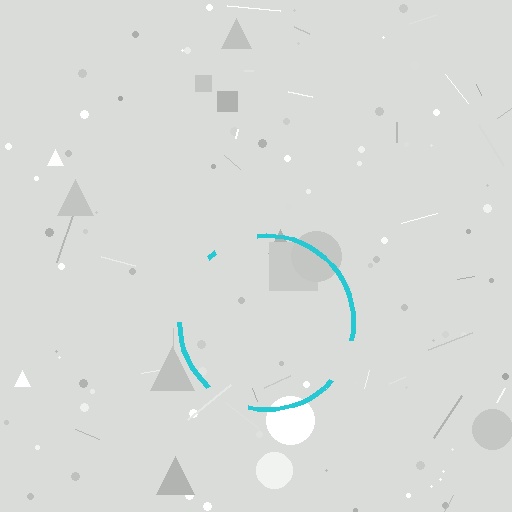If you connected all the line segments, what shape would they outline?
They would outline a circle.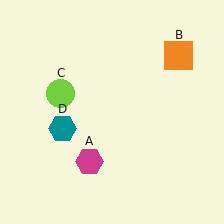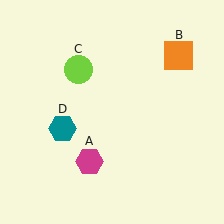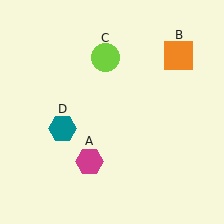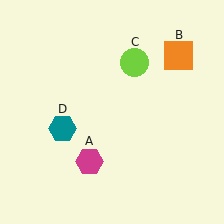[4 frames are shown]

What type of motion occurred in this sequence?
The lime circle (object C) rotated clockwise around the center of the scene.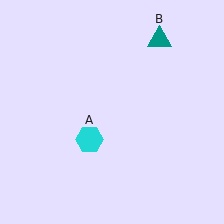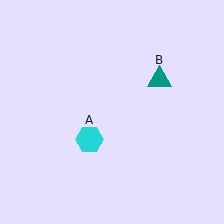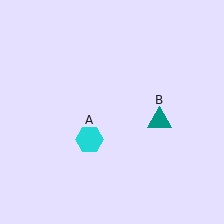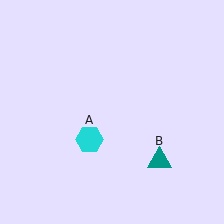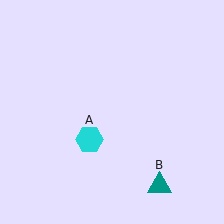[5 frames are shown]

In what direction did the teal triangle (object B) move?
The teal triangle (object B) moved down.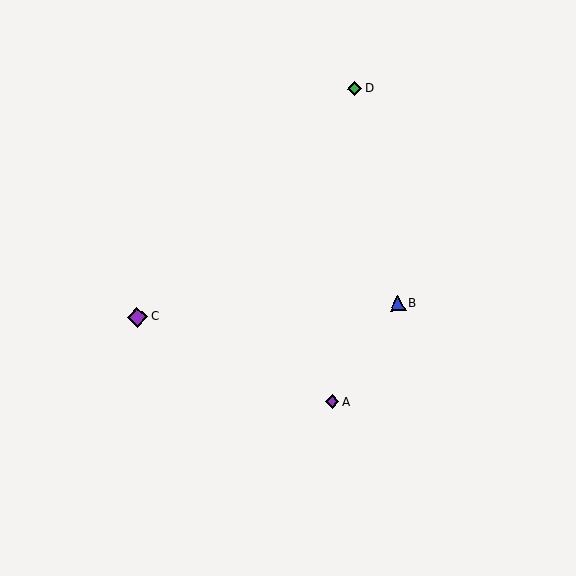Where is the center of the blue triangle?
The center of the blue triangle is at (398, 303).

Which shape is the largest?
The purple diamond (labeled C) is the largest.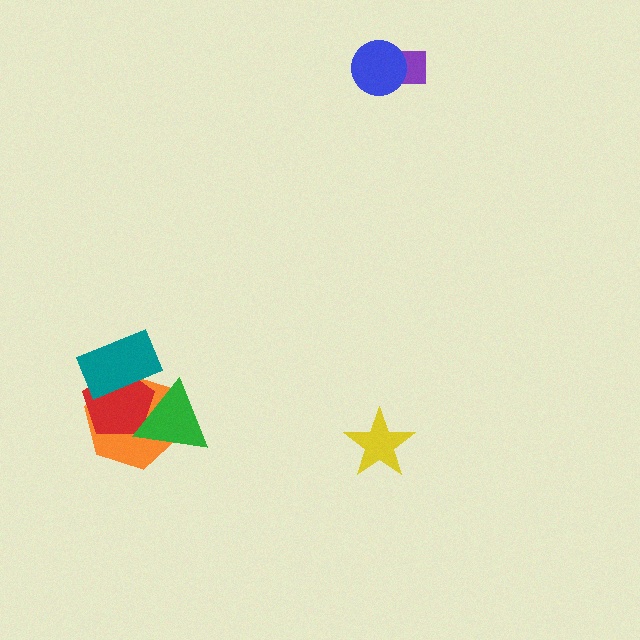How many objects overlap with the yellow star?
0 objects overlap with the yellow star.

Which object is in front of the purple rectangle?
The blue circle is in front of the purple rectangle.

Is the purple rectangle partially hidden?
Yes, it is partially covered by another shape.